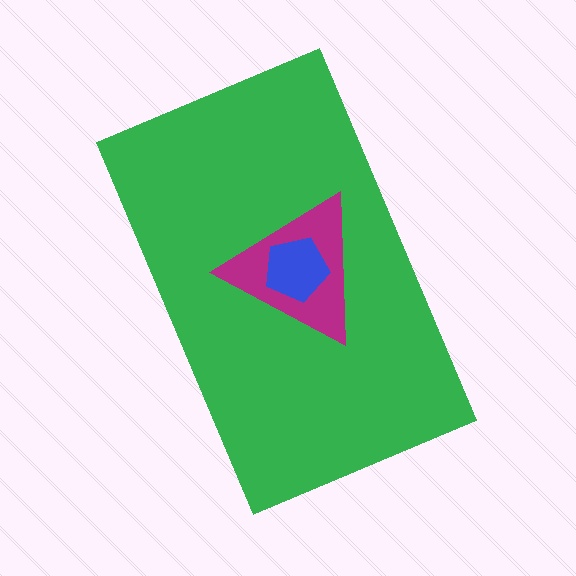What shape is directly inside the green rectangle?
The magenta triangle.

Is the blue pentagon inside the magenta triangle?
Yes.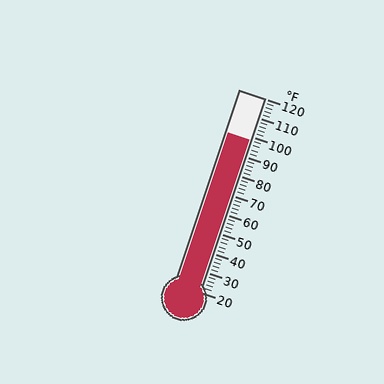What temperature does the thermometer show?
The thermometer shows approximately 98°F.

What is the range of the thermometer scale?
The thermometer scale ranges from 20°F to 120°F.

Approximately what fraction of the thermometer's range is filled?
The thermometer is filled to approximately 80% of its range.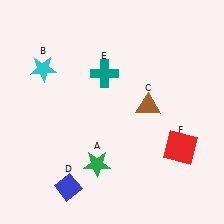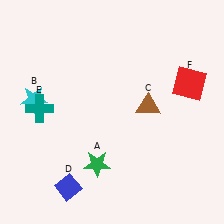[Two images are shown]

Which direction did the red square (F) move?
The red square (F) moved up.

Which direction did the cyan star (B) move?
The cyan star (B) moved down.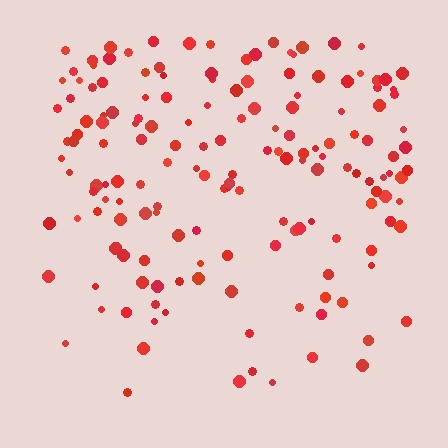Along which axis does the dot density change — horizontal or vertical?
Vertical.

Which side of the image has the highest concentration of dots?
The top.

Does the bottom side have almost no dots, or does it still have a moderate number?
Still a moderate number, just noticeably fewer than the top.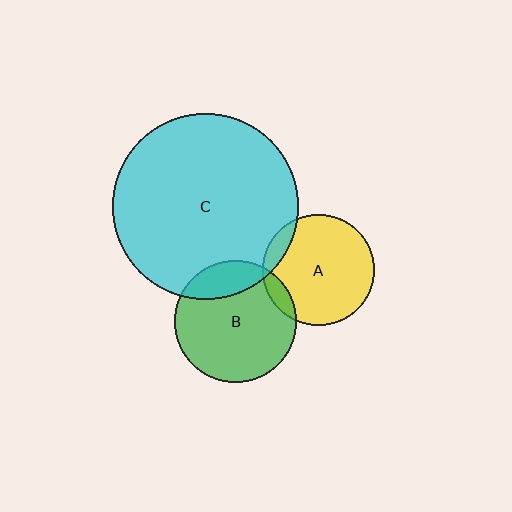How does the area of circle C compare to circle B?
Approximately 2.3 times.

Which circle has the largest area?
Circle C (cyan).